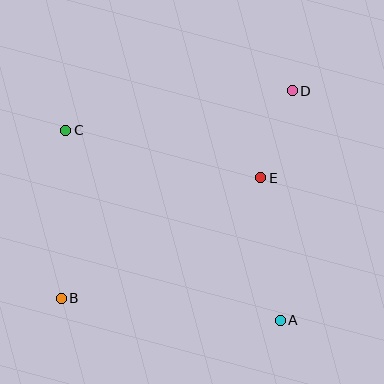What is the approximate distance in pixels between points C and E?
The distance between C and E is approximately 201 pixels.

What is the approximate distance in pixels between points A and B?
The distance between A and B is approximately 220 pixels.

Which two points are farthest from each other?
Points B and D are farthest from each other.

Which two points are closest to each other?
Points D and E are closest to each other.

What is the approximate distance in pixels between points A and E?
The distance between A and E is approximately 144 pixels.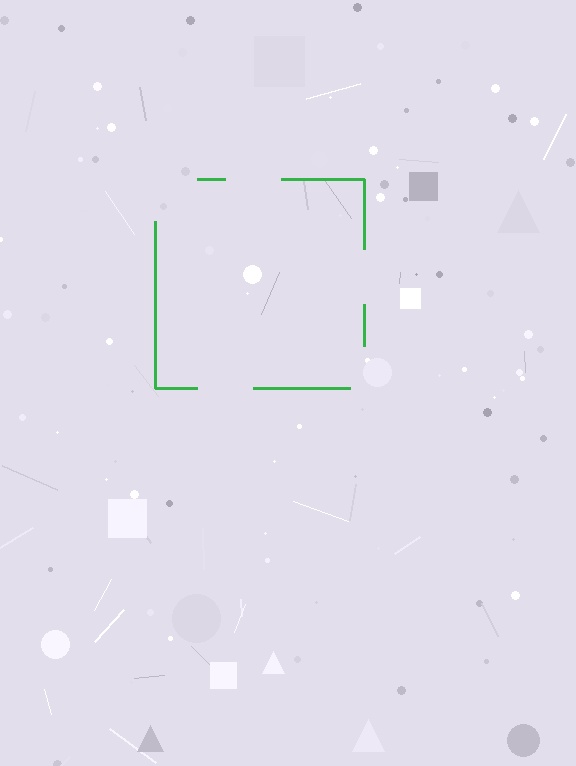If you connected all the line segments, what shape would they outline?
They would outline a square.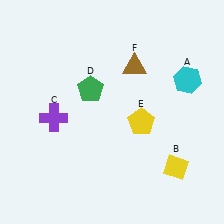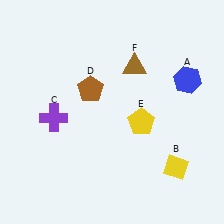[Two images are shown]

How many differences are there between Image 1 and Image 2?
There are 2 differences between the two images.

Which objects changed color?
A changed from cyan to blue. D changed from green to brown.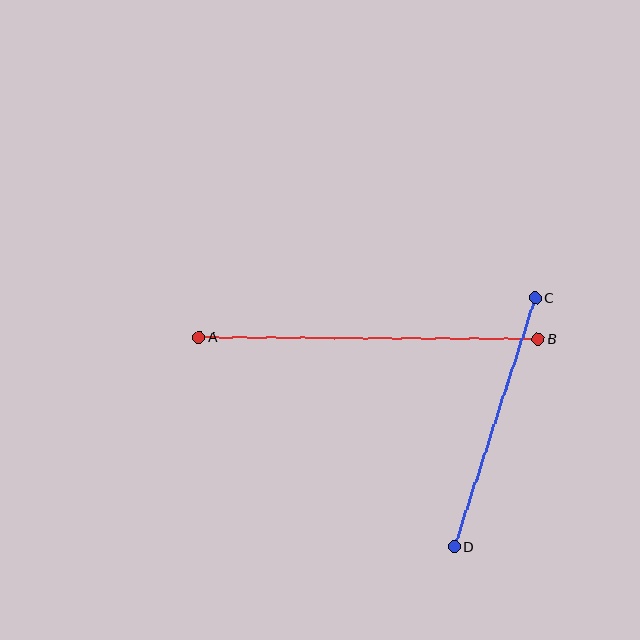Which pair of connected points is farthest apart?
Points A and B are farthest apart.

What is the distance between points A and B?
The distance is approximately 339 pixels.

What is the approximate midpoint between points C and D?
The midpoint is at approximately (495, 422) pixels.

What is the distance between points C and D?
The distance is approximately 262 pixels.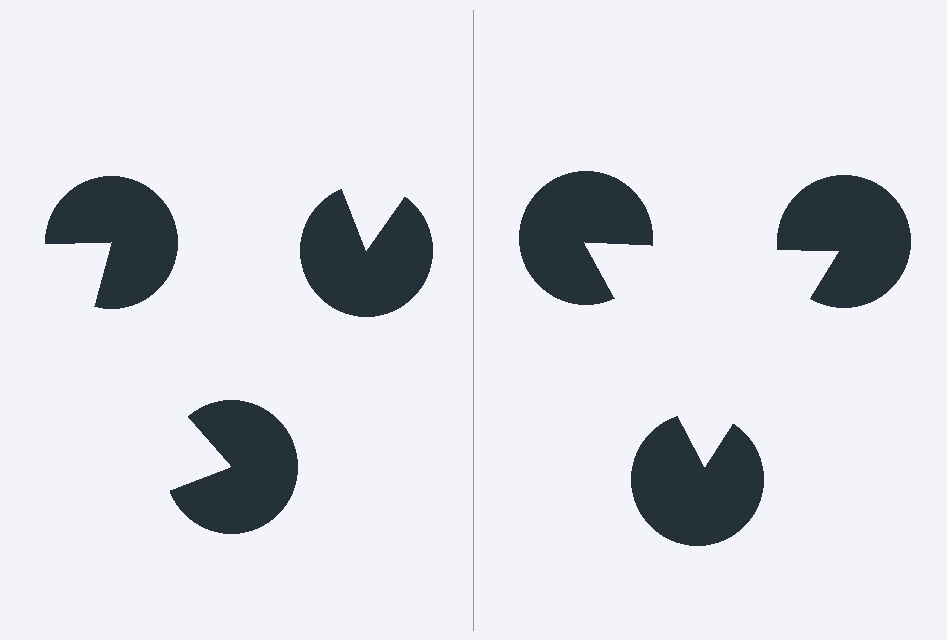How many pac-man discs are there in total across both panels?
6 — 3 on each side.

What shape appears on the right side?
An illusory triangle.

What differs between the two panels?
The pac-man discs are positioned identically on both sides; only the wedge orientations differ. On the right they align to a triangle; on the left they are misaligned.